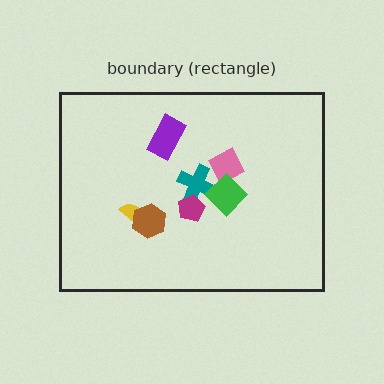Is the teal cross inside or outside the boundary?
Inside.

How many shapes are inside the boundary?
7 inside, 0 outside.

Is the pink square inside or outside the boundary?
Inside.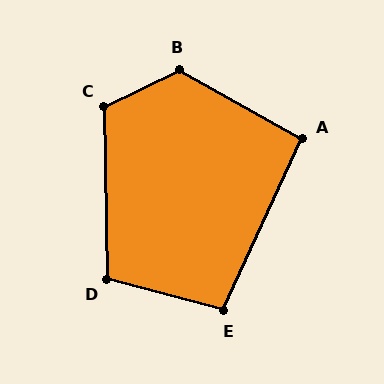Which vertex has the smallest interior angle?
A, at approximately 94 degrees.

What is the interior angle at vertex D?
Approximately 106 degrees (obtuse).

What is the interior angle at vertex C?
Approximately 115 degrees (obtuse).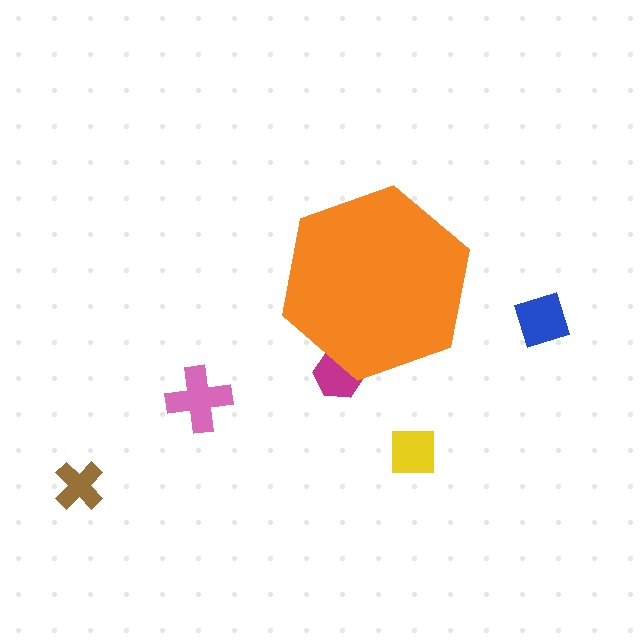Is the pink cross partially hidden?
No, the pink cross is fully visible.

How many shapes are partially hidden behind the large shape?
1 shape is partially hidden.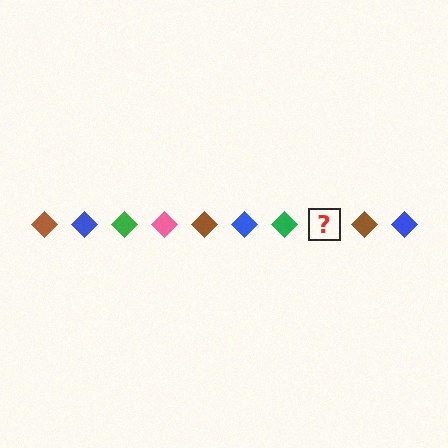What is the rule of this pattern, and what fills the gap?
The rule is that the pattern cycles through brown, blue, green, pink diamonds. The gap should be filled with a pink diamond.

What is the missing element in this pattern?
The missing element is a pink diamond.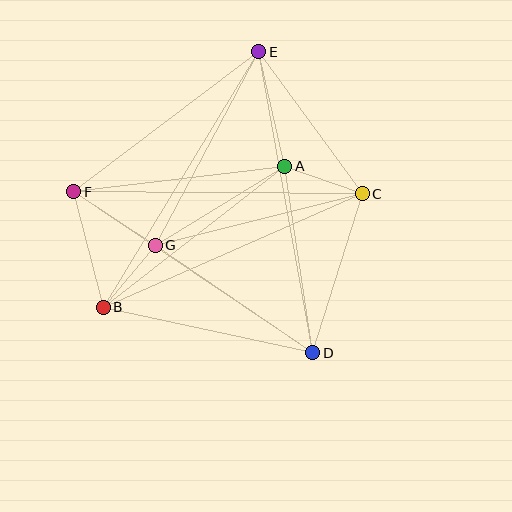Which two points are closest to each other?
Points B and G are closest to each other.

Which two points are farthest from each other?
Points D and E are farthest from each other.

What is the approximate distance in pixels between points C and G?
The distance between C and G is approximately 213 pixels.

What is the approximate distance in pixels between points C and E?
The distance between C and E is approximately 175 pixels.